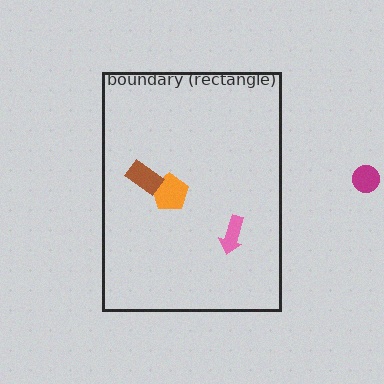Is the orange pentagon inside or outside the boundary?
Inside.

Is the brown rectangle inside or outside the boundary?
Inside.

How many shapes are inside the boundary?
3 inside, 1 outside.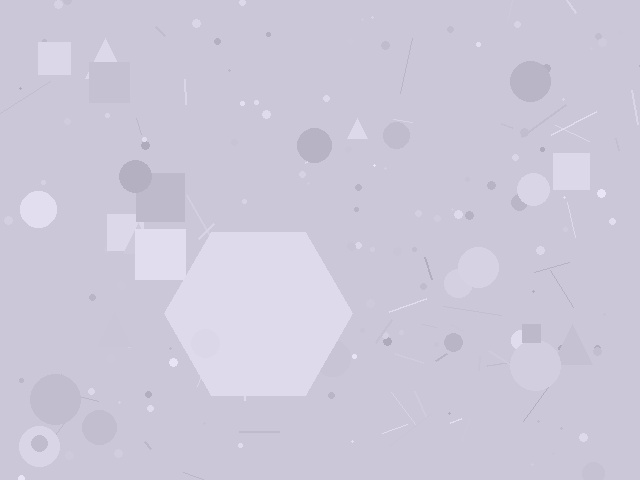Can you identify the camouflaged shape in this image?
The camouflaged shape is a hexagon.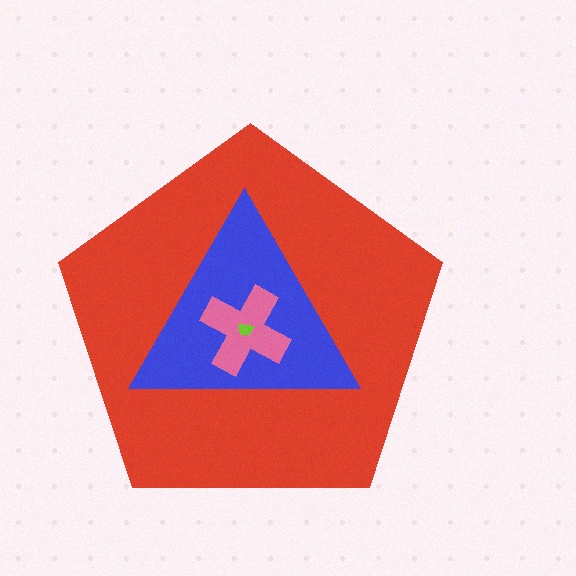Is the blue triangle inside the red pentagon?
Yes.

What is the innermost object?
The lime trapezoid.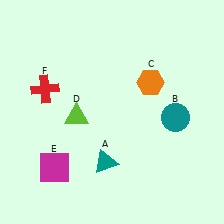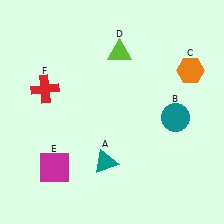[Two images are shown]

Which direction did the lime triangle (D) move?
The lime triangle (D) moved up.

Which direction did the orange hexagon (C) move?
The orange hexagon (C) moved right.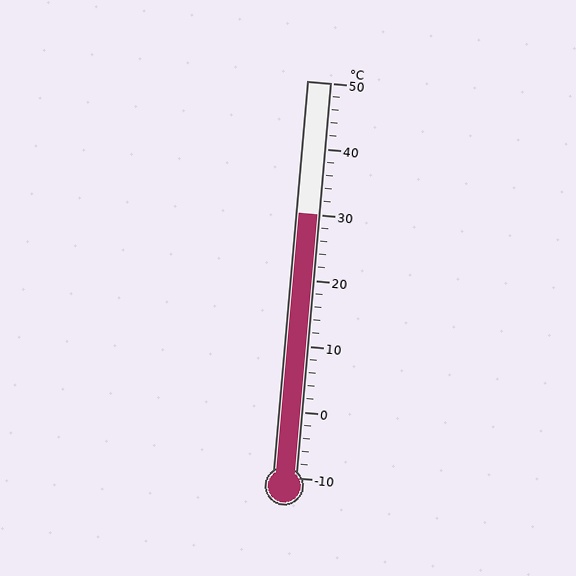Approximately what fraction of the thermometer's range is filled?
The thermometer is filled to approximately 65% of its range.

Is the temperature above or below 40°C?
The temperature is below 40°C.